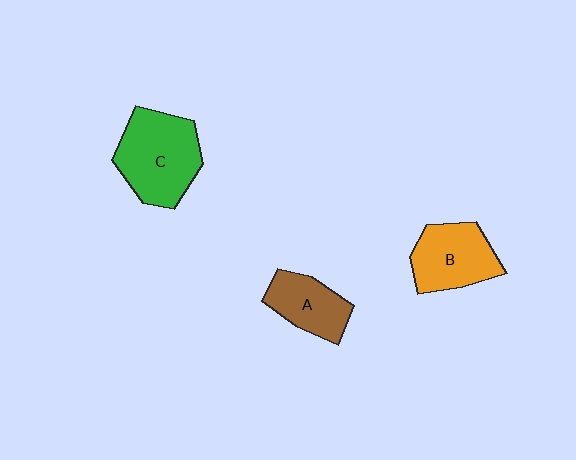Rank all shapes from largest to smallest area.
From largest to smallest: C (green), B (orange), A (brown).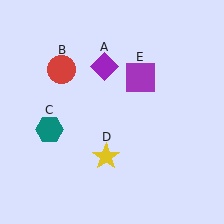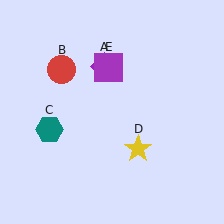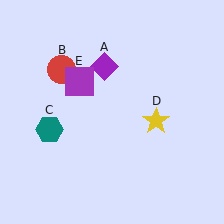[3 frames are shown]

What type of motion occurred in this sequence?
The yellow star (object D), purple square (object E) rotated counterclockwise around the center of the scene.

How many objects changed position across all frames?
2 objects changed position: yellow star (object D), purple square (object E).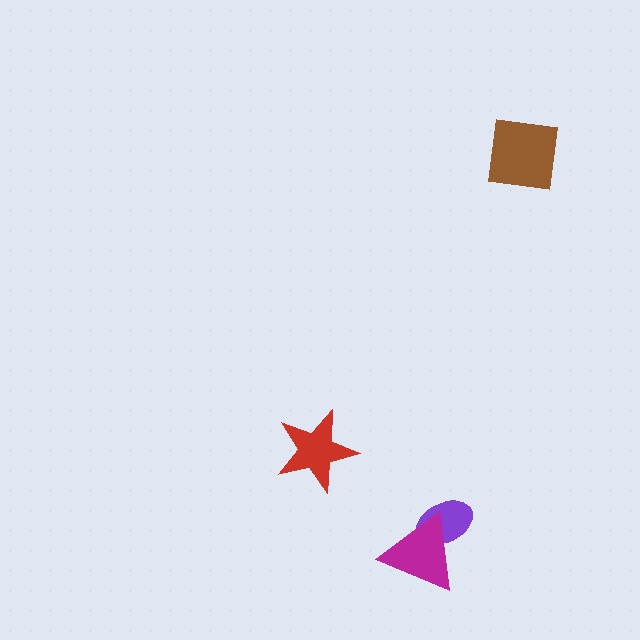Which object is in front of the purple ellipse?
The magenta triangle is in front of the purple ellipse.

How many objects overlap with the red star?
0 objects overlap with the red star.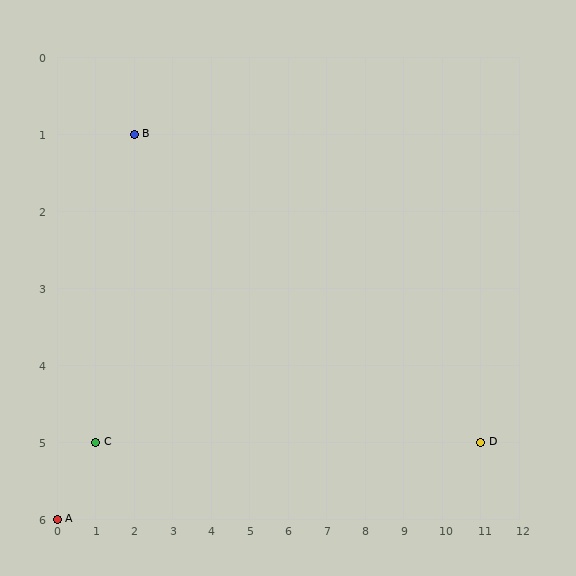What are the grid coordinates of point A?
Point A is at grid coordinates (0, 6).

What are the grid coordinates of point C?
Point C is at grid coordinates (1, 5).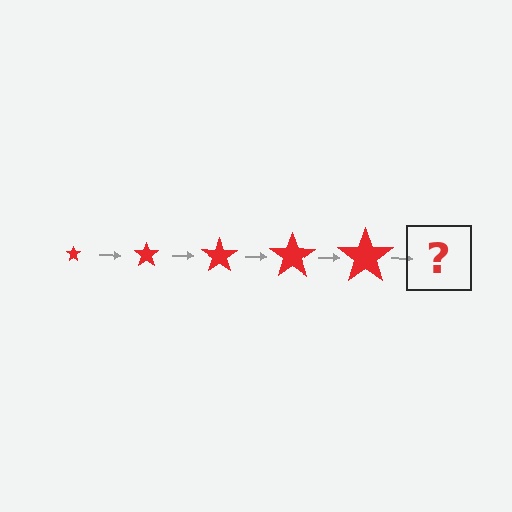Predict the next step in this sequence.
The next step is a red star, larger than the previous one.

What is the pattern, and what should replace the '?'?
The pattern is that the star gets progressively larger each step. The '?' should be a red star, larger than the previous one.